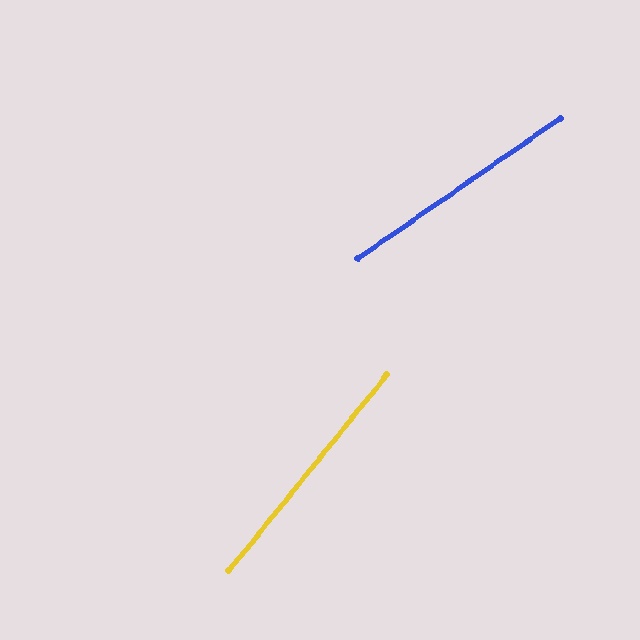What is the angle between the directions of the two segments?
Approximately 16 degrees.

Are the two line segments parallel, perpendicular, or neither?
Neither parallel nor perpendicular — they differ by about 16°.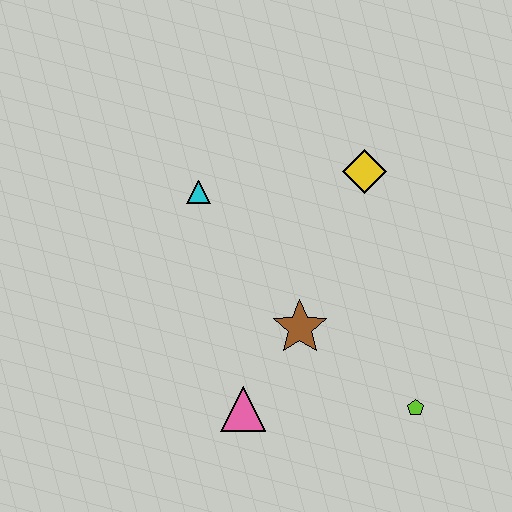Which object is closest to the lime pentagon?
The brown star is closest to the lime pentagon.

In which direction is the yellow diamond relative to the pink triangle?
The yellow diamond is above the pink triangle.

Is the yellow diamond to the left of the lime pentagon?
Yes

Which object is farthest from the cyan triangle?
The lime pentagon is farthest from the cyan triangle.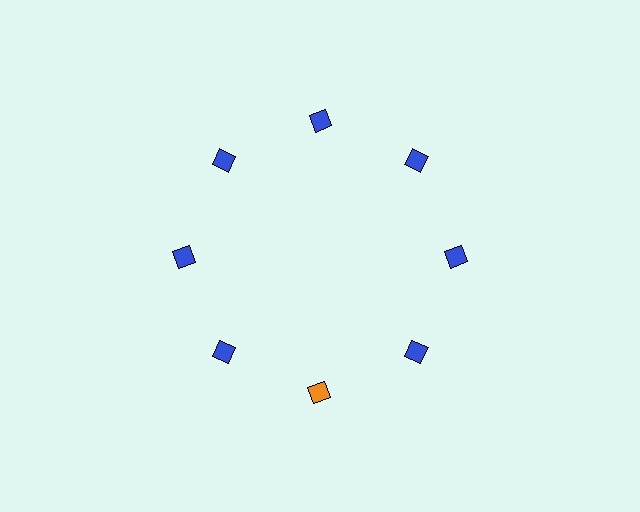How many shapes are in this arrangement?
There are 8 shapes arranged in a ring pattern.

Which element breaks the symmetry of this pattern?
The orange diamond at roughly the 6 o'clock position breaks the symmetry. All other shapes are blue diamonds.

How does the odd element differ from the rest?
It has a different color: orange instead of blue.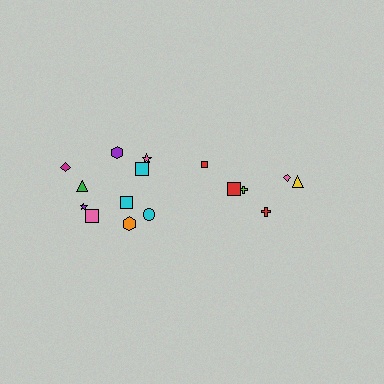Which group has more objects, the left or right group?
The left group.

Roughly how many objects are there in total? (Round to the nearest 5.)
Roughly 15 objects in total.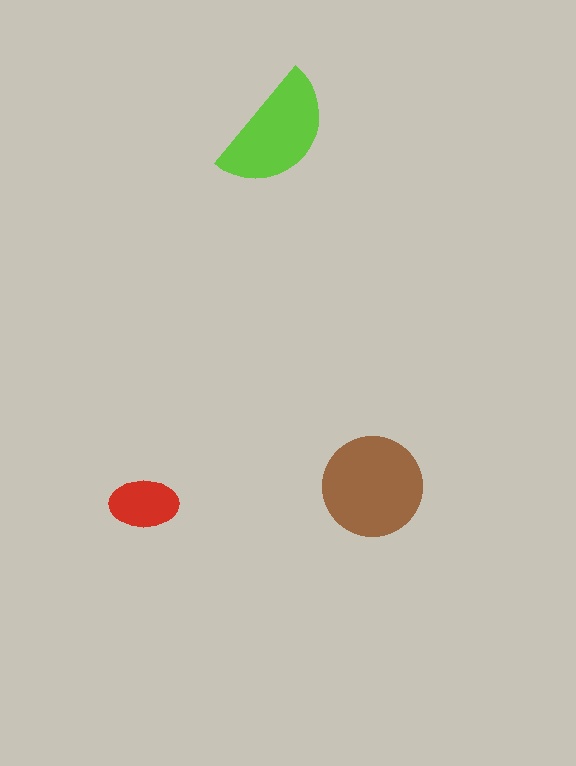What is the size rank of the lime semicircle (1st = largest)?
2nd.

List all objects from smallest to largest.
The red ellipse, the lime semicircle, the brown circle.